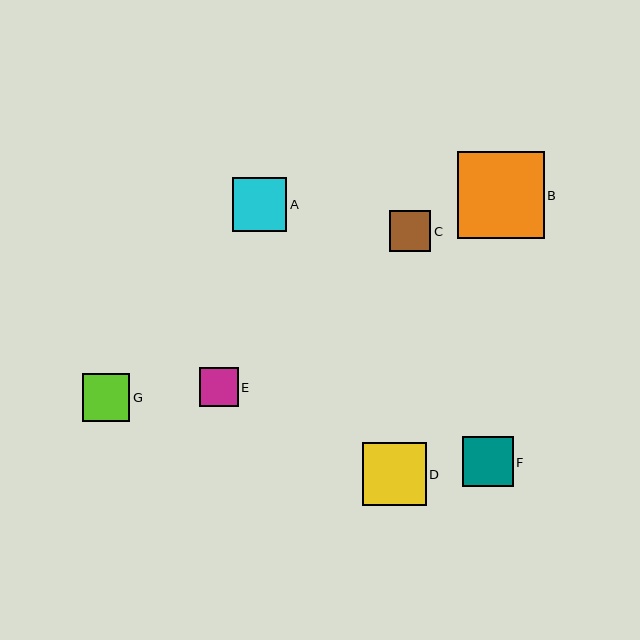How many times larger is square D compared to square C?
Square D is approximately 1.5 times the size of square C.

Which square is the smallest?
Square E is the smallest with a size of approximately 39 pixels.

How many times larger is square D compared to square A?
Square D is approximately 1.2 times the size of square A.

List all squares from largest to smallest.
From largest to smallest: B, D, A, F, G, C, E.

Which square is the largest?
Square B is the largest with a size of approximately 87 pixels.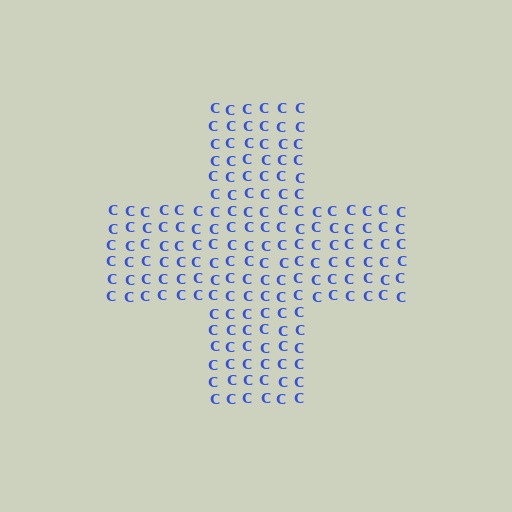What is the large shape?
The large shape is a cross.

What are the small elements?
The small elements are letter C's.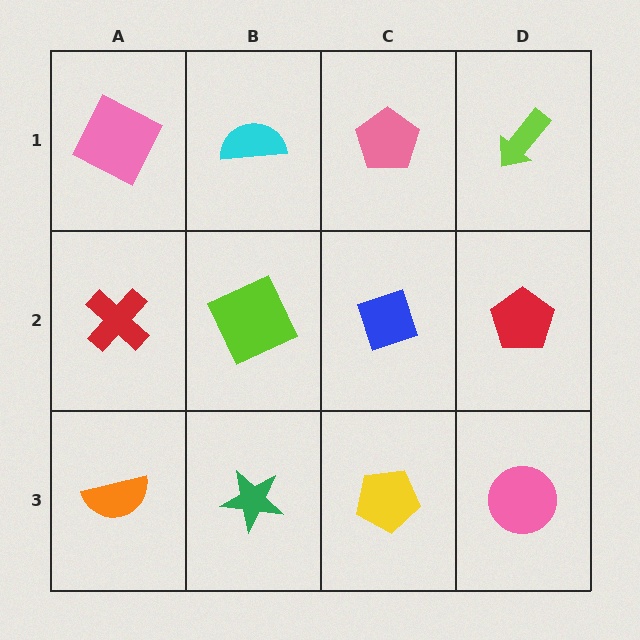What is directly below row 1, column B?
A lime square.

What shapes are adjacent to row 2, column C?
A pink pentagon (row 1, column C), a yellow pentagon (row 3, column C), a lime square (row 2, column B), a red pentagon (row 2, column D).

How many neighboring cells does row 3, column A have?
2.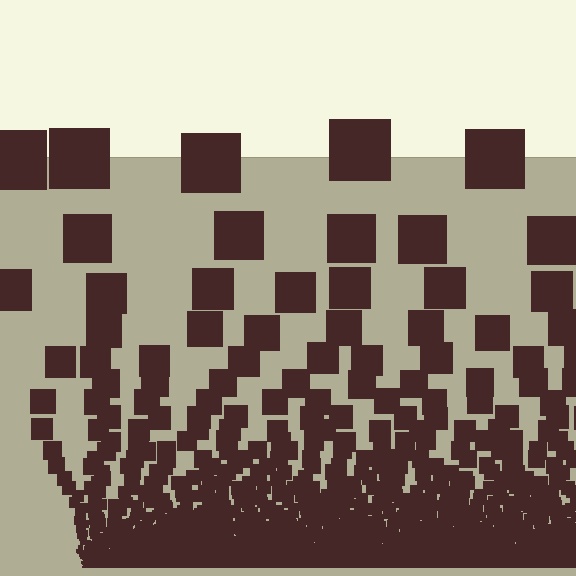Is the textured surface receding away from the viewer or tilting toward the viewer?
The surface appears to tilt toward the viewer. Texture elements get larger and sparser toward the top.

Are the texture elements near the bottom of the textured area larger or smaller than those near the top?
Smaller. The gradient is inverted — elements near the bottom are smaller and denser.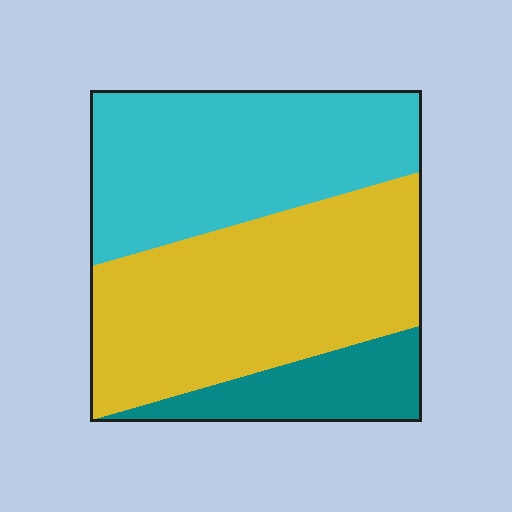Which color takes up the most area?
Yellow, at roughly 45%.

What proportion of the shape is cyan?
Cyan covers roughly 40% of the shape.